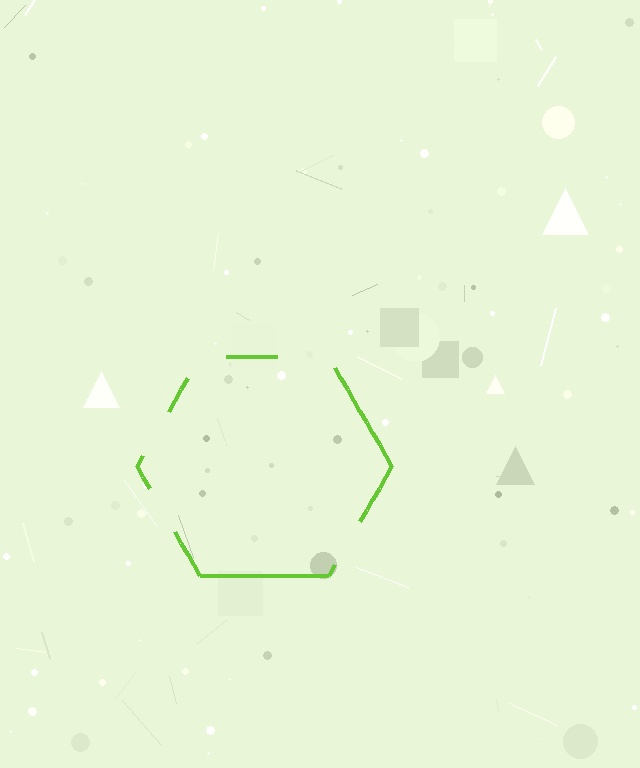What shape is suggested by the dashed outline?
The dashed outline suggests a hexagon.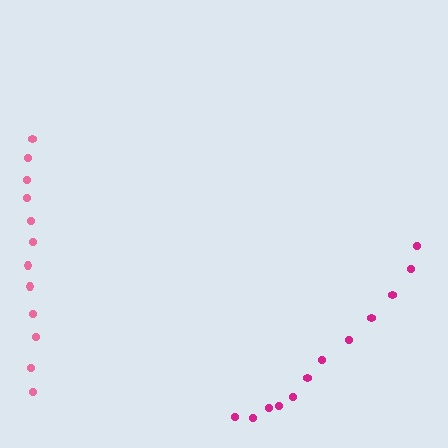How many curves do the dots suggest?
There are 2 distinct paths.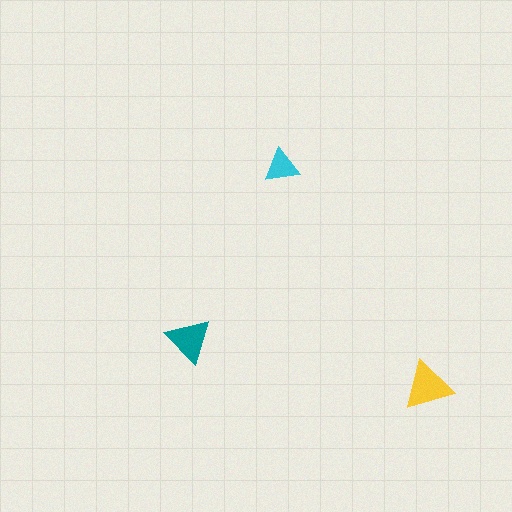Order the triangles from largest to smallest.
the yellow one, the teal one, the cyan one.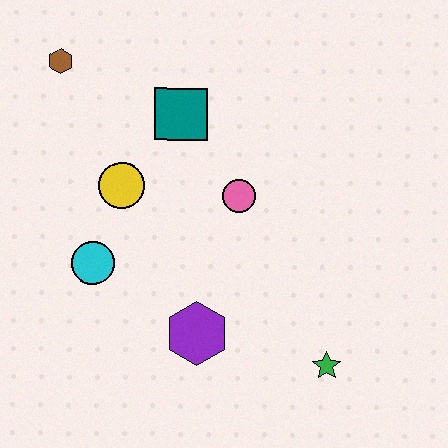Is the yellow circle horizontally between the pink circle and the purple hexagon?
No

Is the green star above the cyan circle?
No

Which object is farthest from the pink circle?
The brown hexagon is farthest from the pink circle.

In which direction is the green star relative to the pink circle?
The green star is below the pink circle.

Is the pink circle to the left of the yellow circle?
No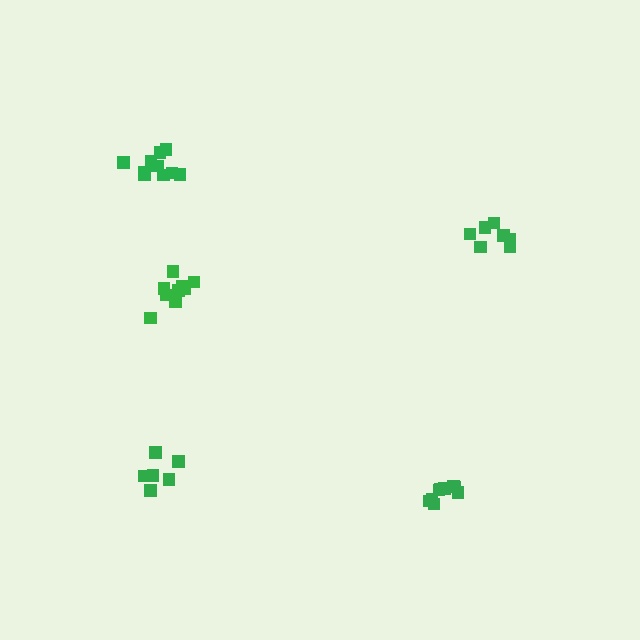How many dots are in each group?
Group 1: 9 dots, Group 2: 10 dots, Group 3: 7 dots, Group 4: 6 dots, Group 5: 9 dots (41 total).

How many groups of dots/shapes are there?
There are 5 groups.